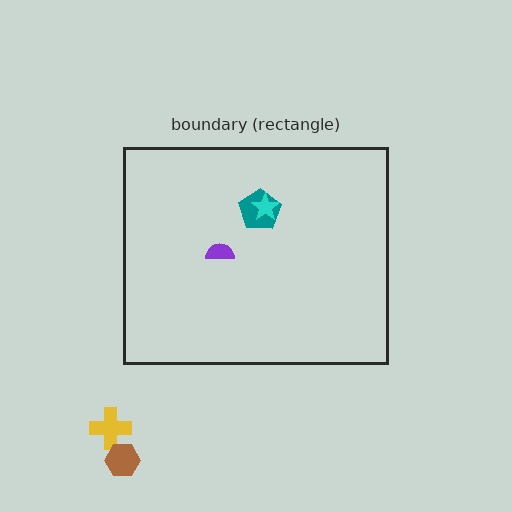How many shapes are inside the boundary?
3 inside, 2 outside.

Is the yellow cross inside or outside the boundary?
Outside.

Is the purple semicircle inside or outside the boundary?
Inside.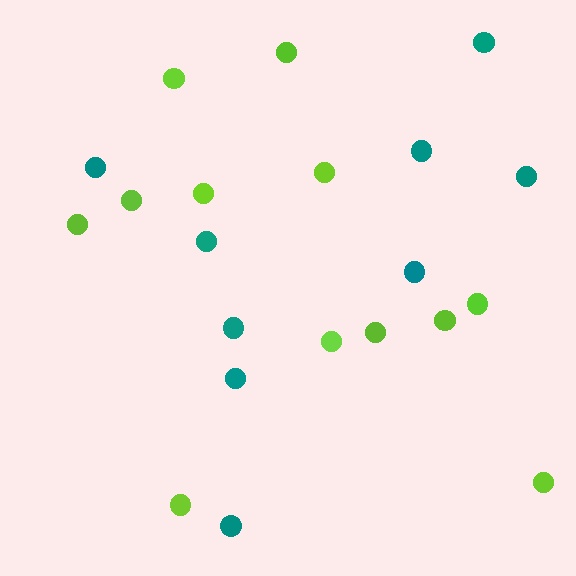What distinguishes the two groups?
There are 2 groups: one group of teal circles (9) and one group of lime circles (12).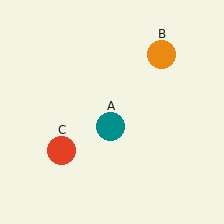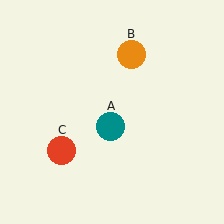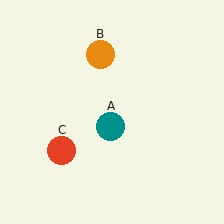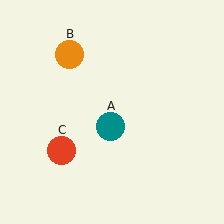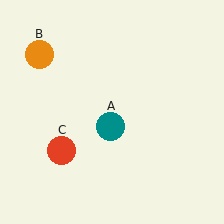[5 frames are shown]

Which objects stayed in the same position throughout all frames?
Teal circle (object A) and red circle (object C) remained stationary.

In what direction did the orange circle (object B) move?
The orange circle (object B) moved left.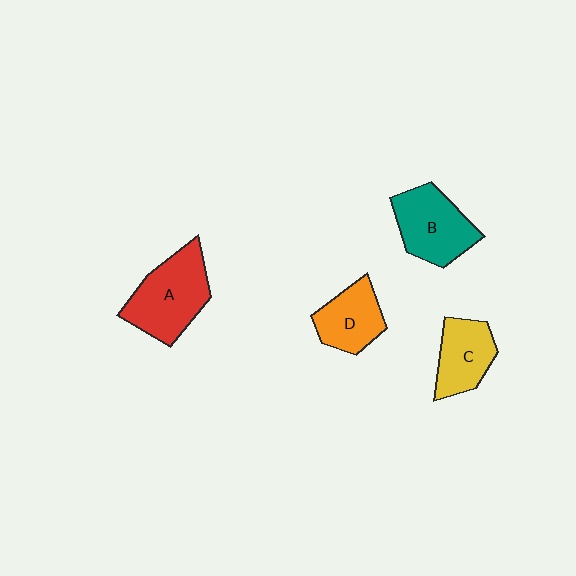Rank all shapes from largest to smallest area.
From largest to smallest: A (red), B (teal), C (yellow), D (orange).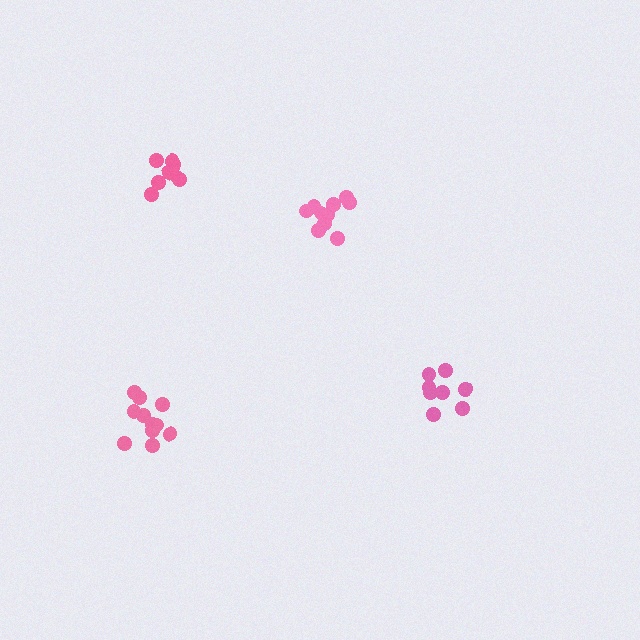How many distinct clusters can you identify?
There are 4 distinct clusters.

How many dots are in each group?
Group 1: 8 dots, Group 2: 9 dots, Group 3: 11 dots, Group 4: 10 dots (38 total).